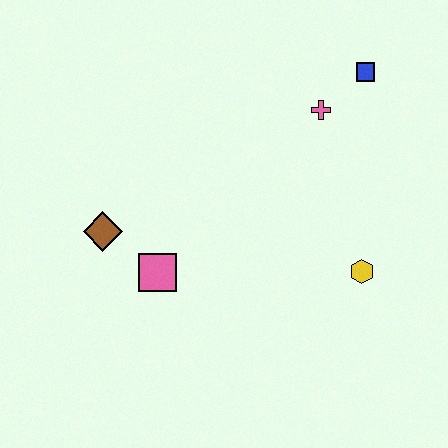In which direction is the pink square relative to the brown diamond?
The pink square is to the right of the brown diamond.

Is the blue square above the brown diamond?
Yes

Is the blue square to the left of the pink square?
No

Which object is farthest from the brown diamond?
The blue square is farthest from the brown diamond.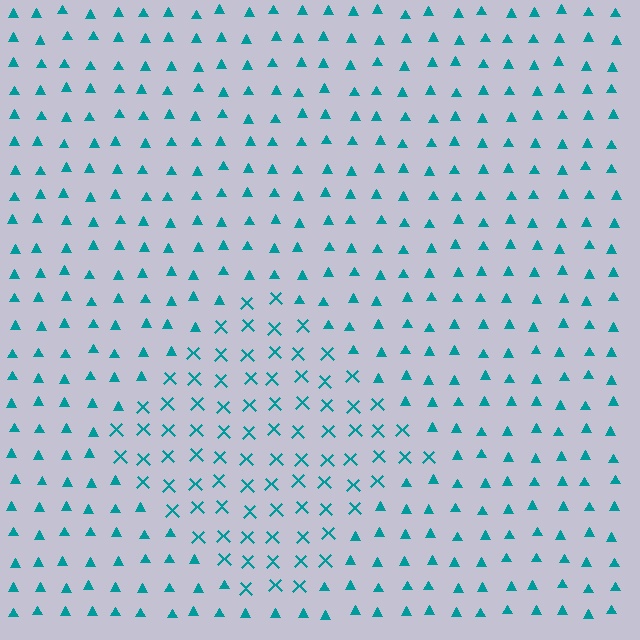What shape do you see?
I see a diamond.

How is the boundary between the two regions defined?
The boundary is defined by a change in element shape: X marks inside vs. triangles outside. All elements share the same color and spacing.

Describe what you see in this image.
The image is filled with small teal elements arranged in a uniform grid. A diamond-shaped region contains X marks, while the surrounding area contains triangles. The boundary is defined purely by the change in element shape.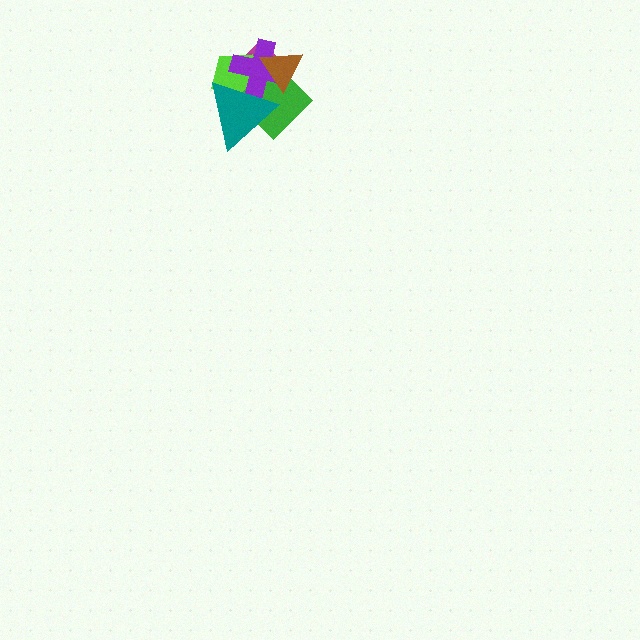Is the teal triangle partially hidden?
No, no other shape covers it.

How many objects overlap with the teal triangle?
4 objects overlap with the teal triangle.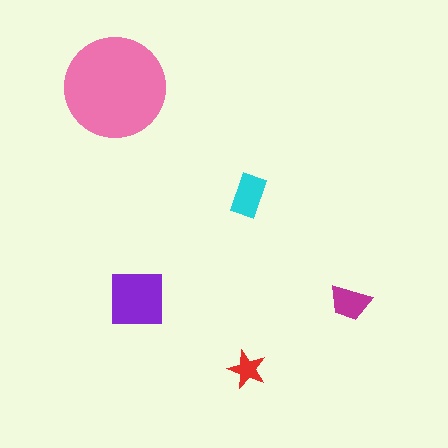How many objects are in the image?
There are 5 objects in the image.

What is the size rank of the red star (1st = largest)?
5th.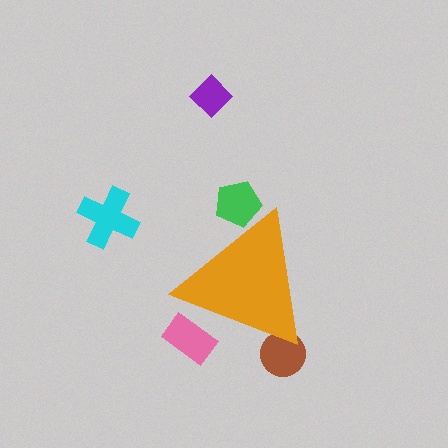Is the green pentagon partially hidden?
Yes, the green pentagon is partially hidden behind the orange triangle.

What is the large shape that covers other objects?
An orange triangle.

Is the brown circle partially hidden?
Yes, the brown circle is partially hidden behind the orange triangle.